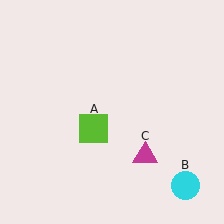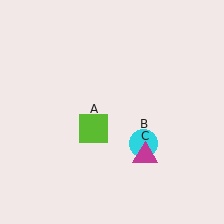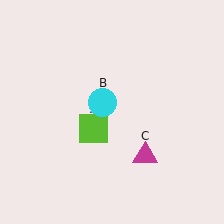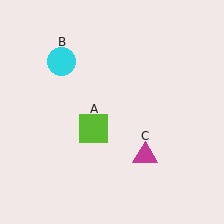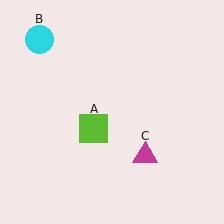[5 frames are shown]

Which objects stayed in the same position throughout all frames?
Lime square (object A) and magenta triangle (object C) remained stationary.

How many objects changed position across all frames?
1 object changed position: cyan circle (object B).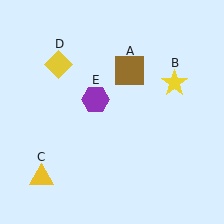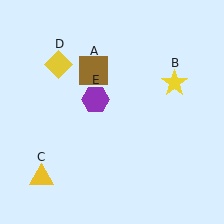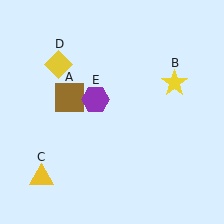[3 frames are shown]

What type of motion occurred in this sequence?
The brown square (object A) rotated counterclockwise around the center of the scene.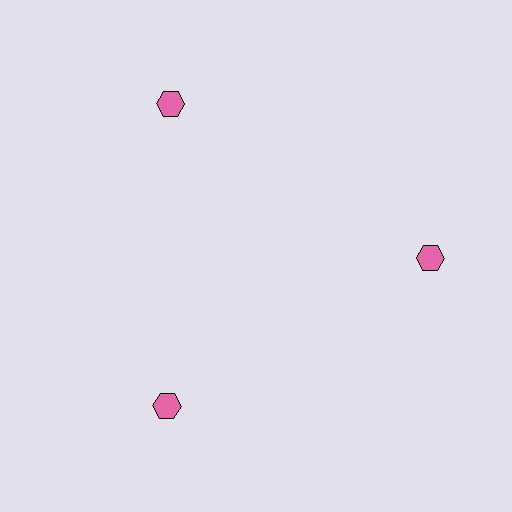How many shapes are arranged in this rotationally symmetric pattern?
There are 3 shapes, arranged in 3 groups of 1.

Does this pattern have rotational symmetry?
Yes, this pattern has 3-fold rotational symmetry. It looks the same after rotating 120 degrees around the center.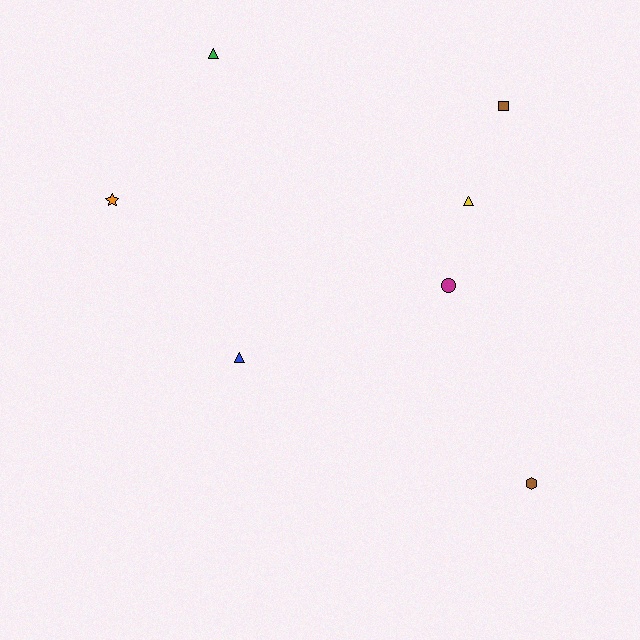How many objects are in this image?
There are 7 objects.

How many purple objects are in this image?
There are no purple objects.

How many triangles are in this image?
There are 3 triangles.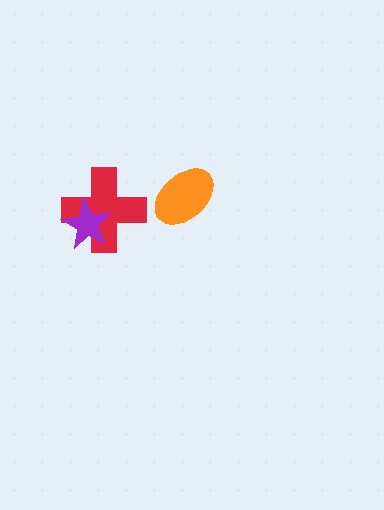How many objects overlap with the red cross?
1 object overlaps with the red cross.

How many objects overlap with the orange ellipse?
0 objects overlap with the orange ellipse.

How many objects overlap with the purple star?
1 object overlaps with the purple star.